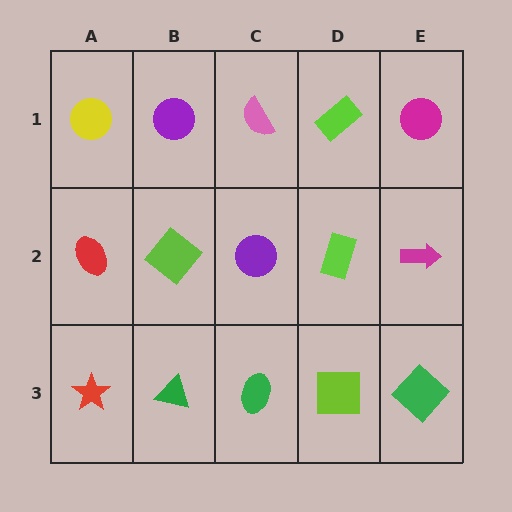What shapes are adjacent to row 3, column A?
A red ellipse (row 2, column A), a green triangle (row 3, column B).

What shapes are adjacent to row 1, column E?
A magenta arrow (row 2, column E), a lime rectangle (row 1, column D).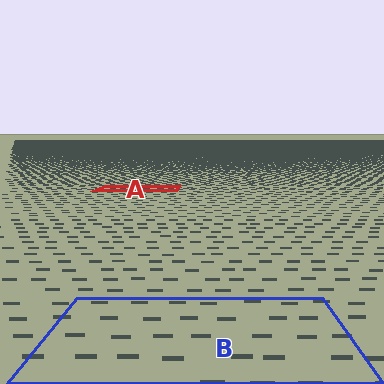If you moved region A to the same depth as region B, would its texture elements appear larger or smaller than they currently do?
They would appear larger. At a closer depth, the same texture elements are projected at a bigger on-screen size.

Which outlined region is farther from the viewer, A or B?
Region A is farther from the viewer — the texture elements inside it appear smaller and more densely packed.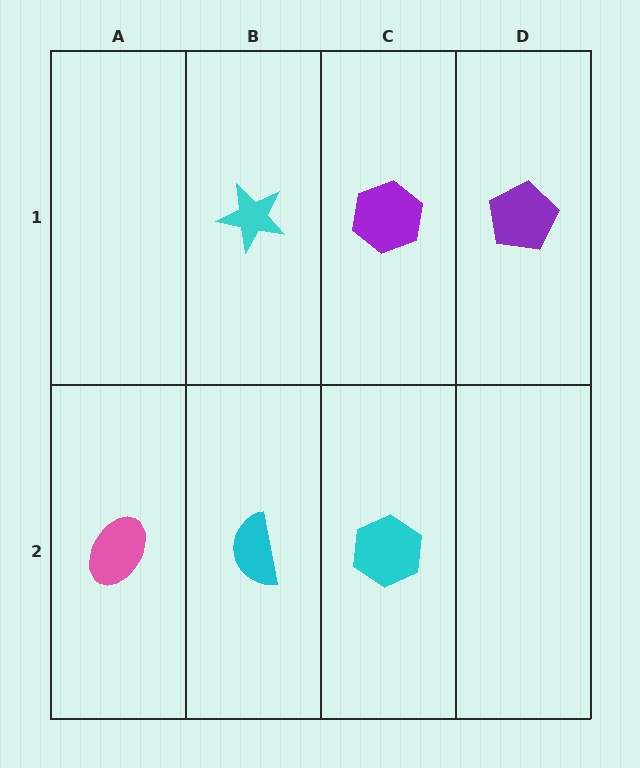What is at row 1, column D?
A purple pentagon.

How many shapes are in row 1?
3 shapes.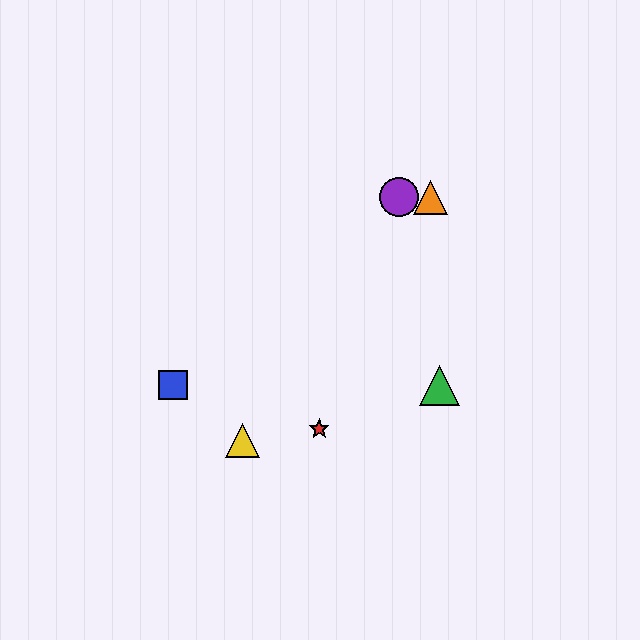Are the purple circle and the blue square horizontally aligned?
No, the purple circle is at y≈197 and the blue square is at y≈385.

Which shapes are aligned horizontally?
The purple circle, the orange triangle are aligned horizontally.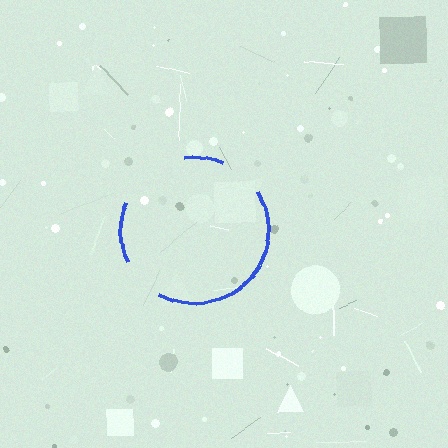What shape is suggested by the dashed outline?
The dashed outline suggests a circle.